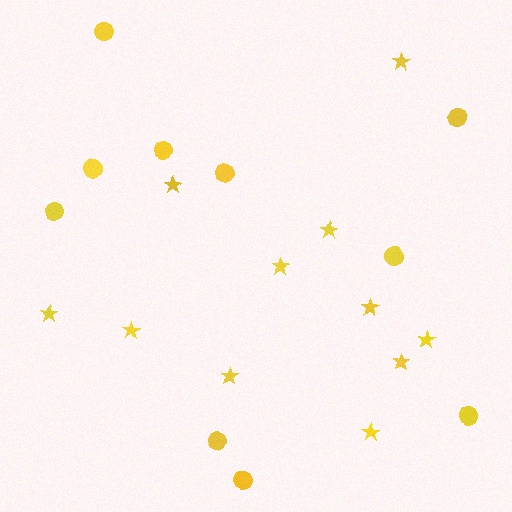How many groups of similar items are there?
There are 2 groups: one group of circles (10) and one group of stars (11).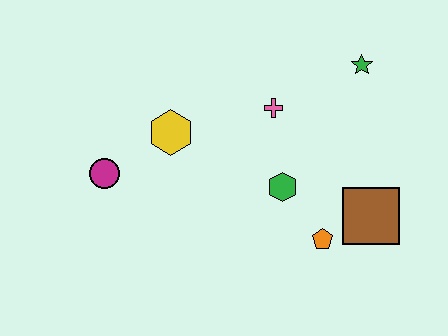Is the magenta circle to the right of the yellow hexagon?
No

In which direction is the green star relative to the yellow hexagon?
The green star is to the right of the yellow hexagon.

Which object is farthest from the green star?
The magenta circle is farthest from the green star.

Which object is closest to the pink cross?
The green hexagon is closest to the pink cross.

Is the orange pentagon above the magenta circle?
No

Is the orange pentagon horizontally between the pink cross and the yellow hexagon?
No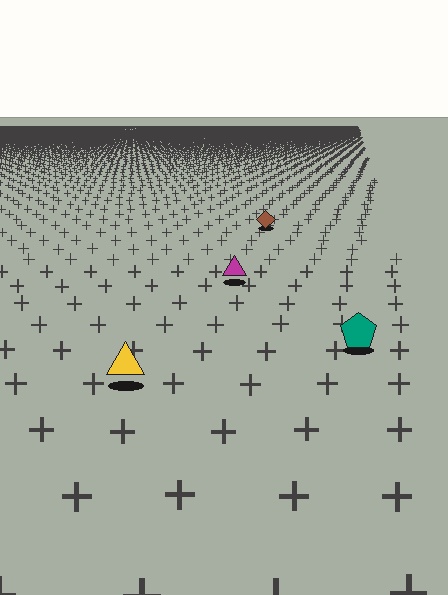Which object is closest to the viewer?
The yellow triangle is closest. The texture marks near it are larger and more spread out.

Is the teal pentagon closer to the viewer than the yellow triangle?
No. The yellow triangle is closer — you can tell from the texture gradient: the ground texture is coarser near it.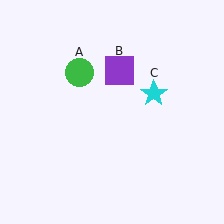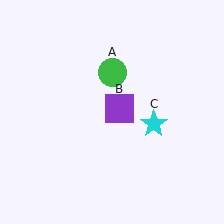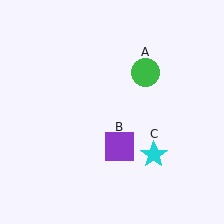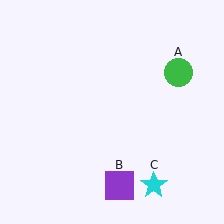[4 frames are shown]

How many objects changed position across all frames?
3 objects changed position: green circle (object A), purple square (object B), cyan star (object C).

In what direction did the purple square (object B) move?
The purple square (object B) moved down.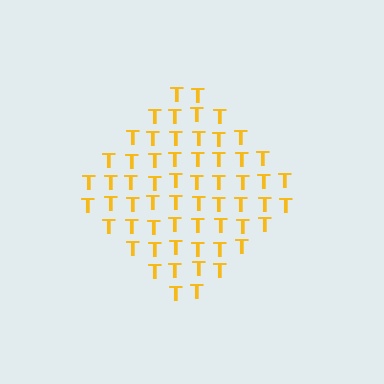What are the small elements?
The small elements are letter T's.